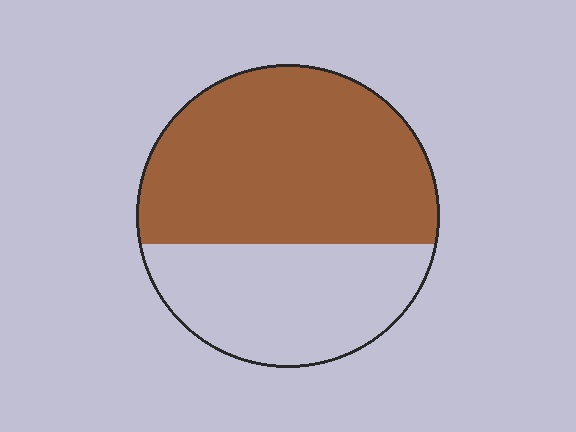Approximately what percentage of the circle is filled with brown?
Approximately 60%.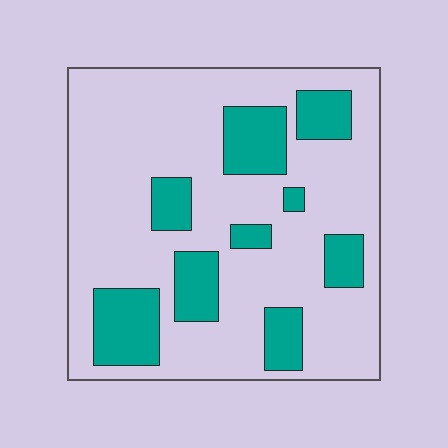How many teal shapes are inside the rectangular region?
9.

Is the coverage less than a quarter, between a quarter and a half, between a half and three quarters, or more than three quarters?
Less than a quarter.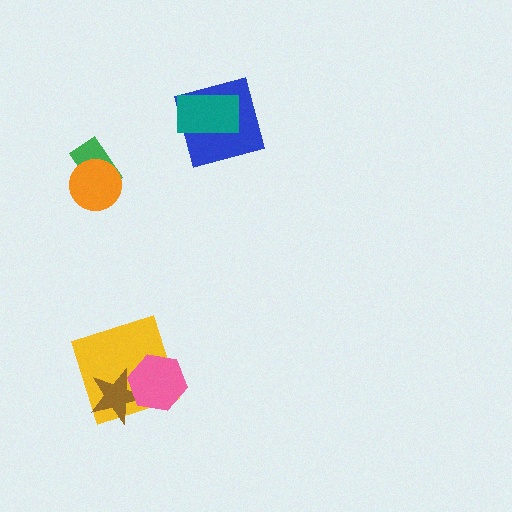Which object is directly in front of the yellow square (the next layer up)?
The brown star is directly in front of the yellow square.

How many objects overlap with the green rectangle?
1 object overlaps with the green rectangle.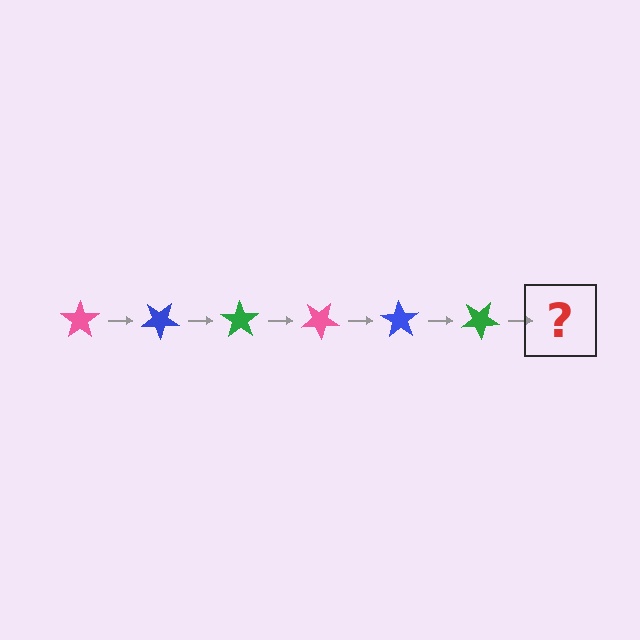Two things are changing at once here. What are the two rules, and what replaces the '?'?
The two rules are that it rotates 35 degrees each step and the color cycles through pink, blue, and green. The '?' should be a pink star, rotated 210 degrees from the start.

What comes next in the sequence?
The next element should be a pink star, rotated 210 degrees from the start.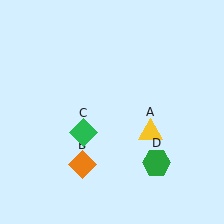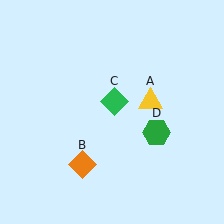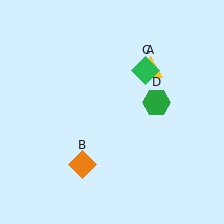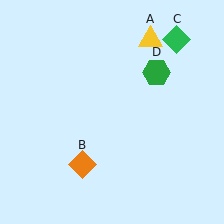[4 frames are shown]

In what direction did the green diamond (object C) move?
The green diamond (object C) moved up and to the right.